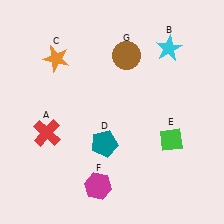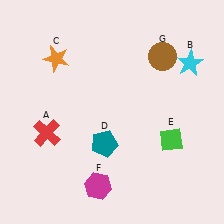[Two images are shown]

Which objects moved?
The objects that moved are: the cyan star (B), the brown circle (G).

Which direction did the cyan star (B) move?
The cyan star (B) moved right.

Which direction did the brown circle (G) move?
The brown circle (G) moved right.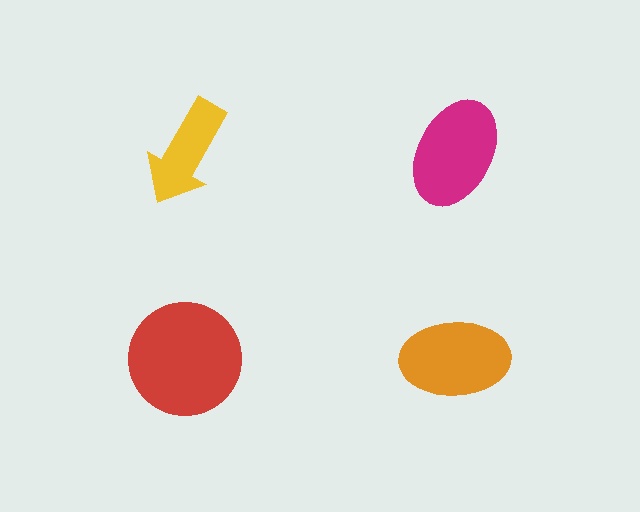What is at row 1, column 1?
A yellow arrow.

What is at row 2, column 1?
A red circle.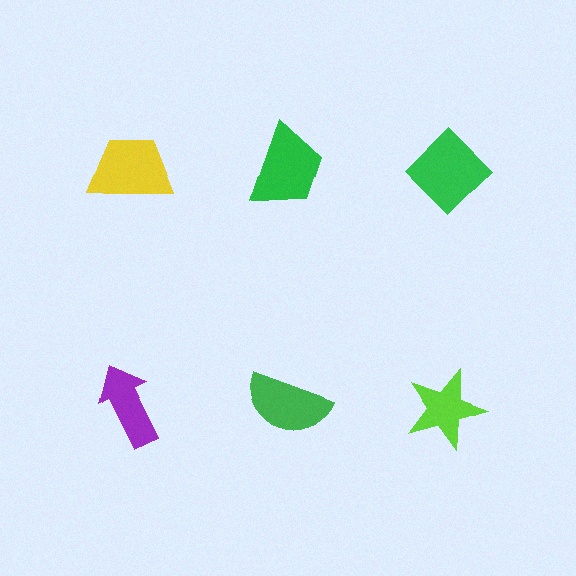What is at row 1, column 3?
A green diamond.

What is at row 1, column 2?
A green trapezoid.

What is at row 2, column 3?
A lime star.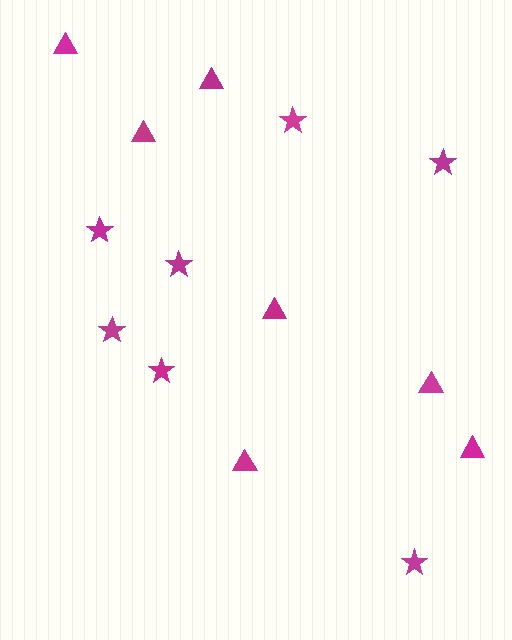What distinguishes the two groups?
There are 2 groups: one group of triangles (7) and one group of stars (7).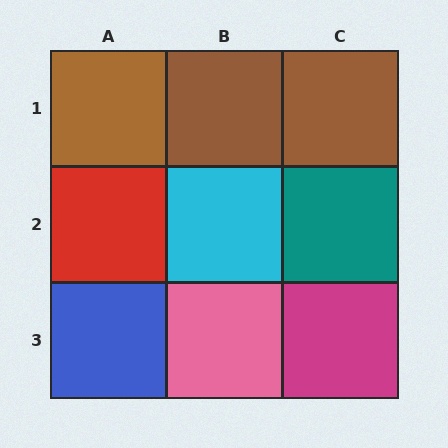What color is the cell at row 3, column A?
Blue.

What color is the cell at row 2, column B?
Cyan.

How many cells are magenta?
1 cell is magenta.